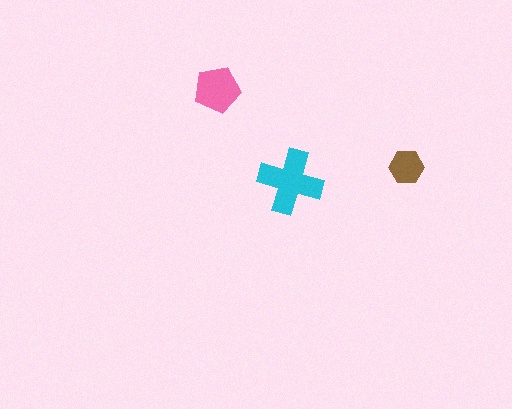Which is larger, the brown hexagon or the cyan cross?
The cyan cross.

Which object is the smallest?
The brown hexagon.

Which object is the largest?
The cyan cross.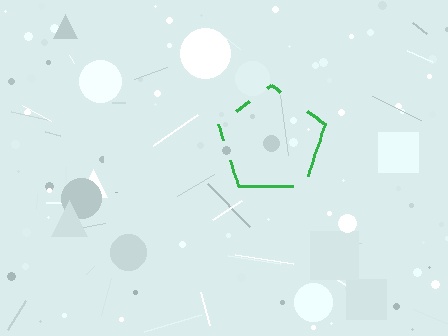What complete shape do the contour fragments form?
The contour fragments form a pentagon.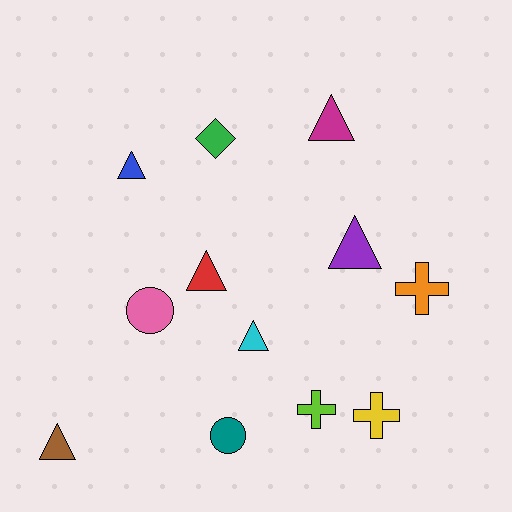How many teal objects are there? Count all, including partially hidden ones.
There is 1 teal object.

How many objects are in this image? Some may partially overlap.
There are 12 objects.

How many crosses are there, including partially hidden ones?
There are 3 crosses.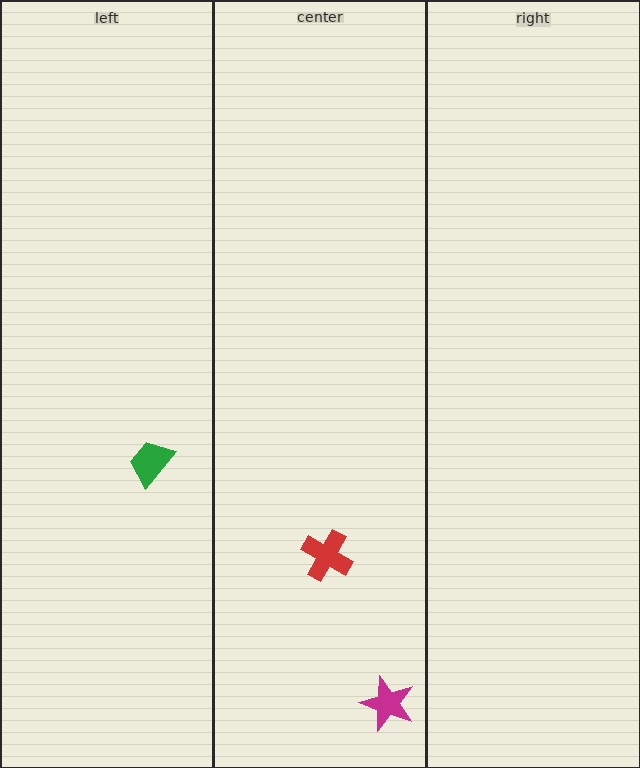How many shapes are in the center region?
2.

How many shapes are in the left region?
1.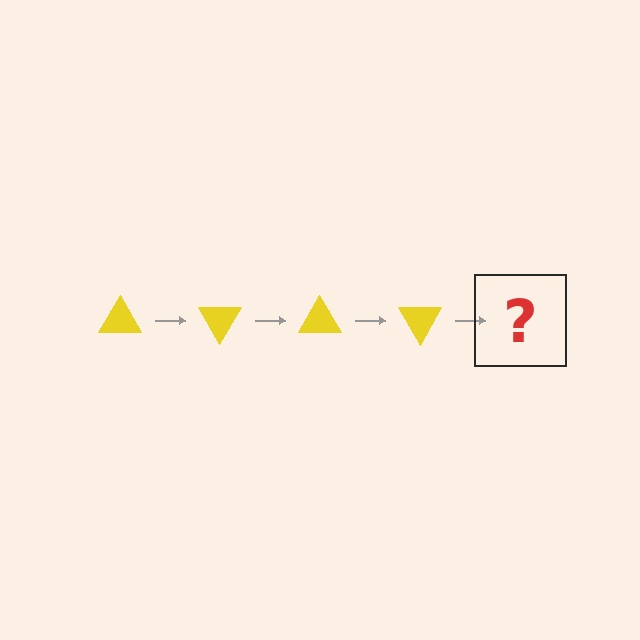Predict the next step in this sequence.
The next step is a yellow triangle rotated 240 degrees.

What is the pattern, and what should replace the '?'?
The pattern is that the triangle rotates 60 degrees each step. The '?' should be a yellow triangle rotated 240 degrees.